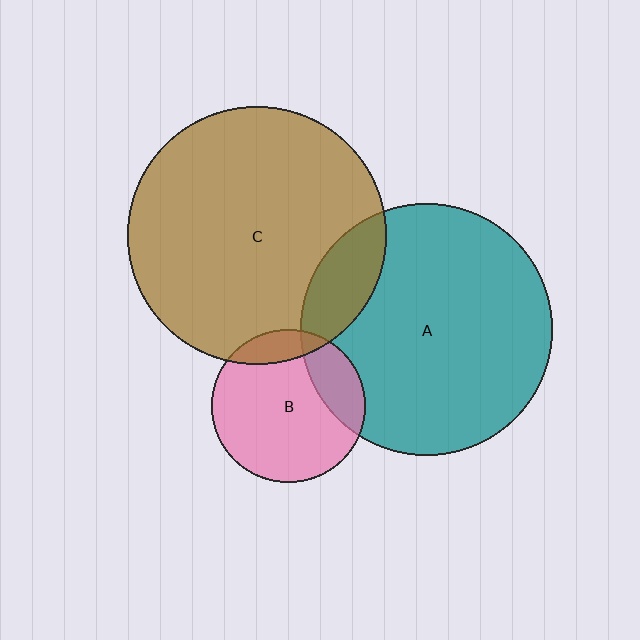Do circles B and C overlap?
Yes.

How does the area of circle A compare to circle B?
Approximately 2.7 times.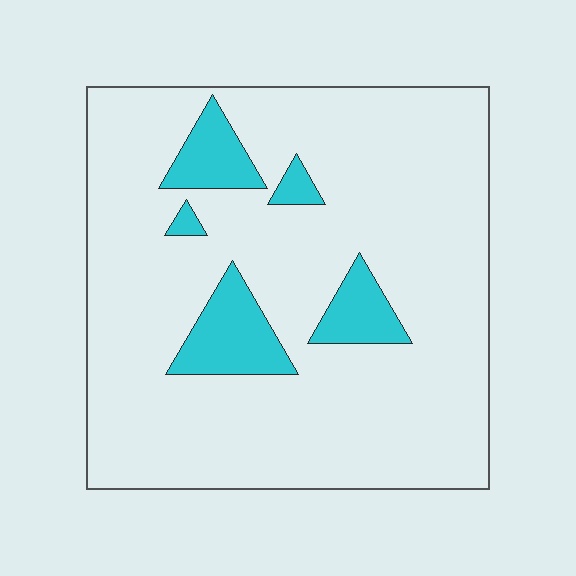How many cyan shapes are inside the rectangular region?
5.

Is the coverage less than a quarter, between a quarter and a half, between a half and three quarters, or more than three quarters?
Less than a quarter.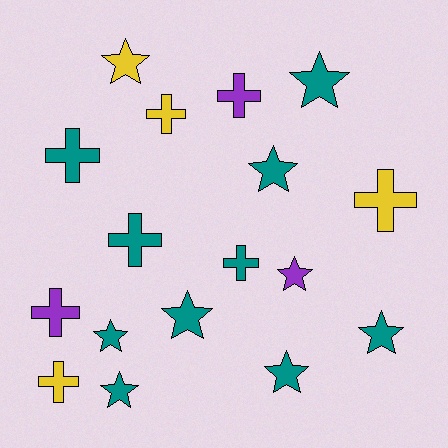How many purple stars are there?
There is 1 purple star.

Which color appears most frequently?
Teal, with 10 objects.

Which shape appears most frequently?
Star, with 9 objects.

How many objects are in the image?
There are 17 objects.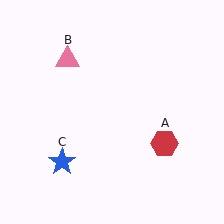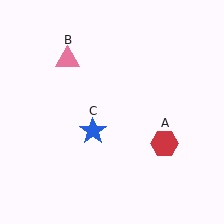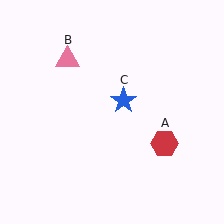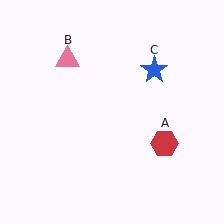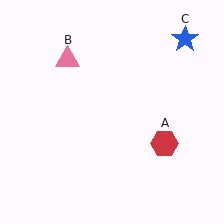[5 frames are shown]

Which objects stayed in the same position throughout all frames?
Red hexagon (object A) and pink triangle (object B) remained stationary.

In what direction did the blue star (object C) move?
The blue star (object C) moved up and to the right.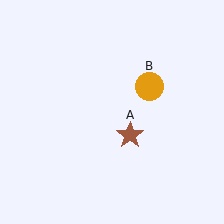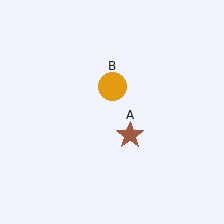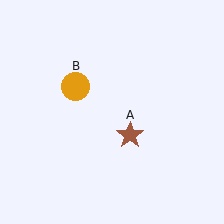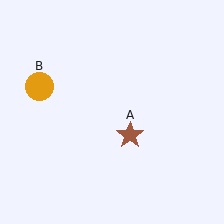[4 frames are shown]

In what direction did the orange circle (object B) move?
The orange circle (object B) moved left.